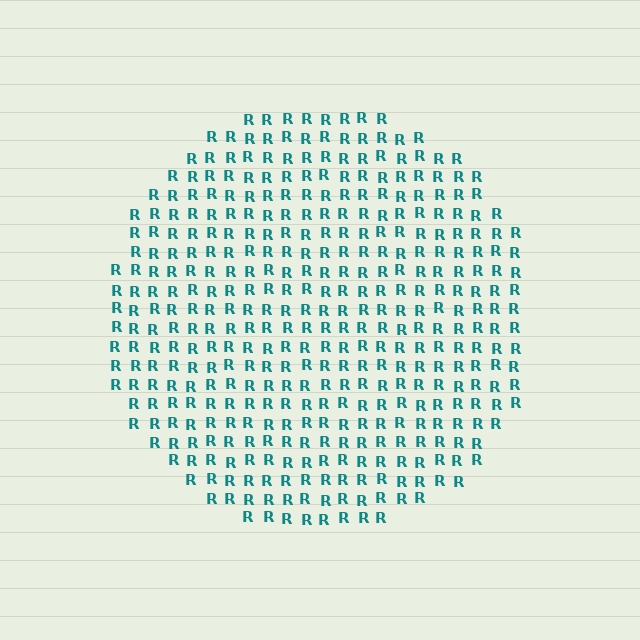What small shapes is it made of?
It is made of small letter R's.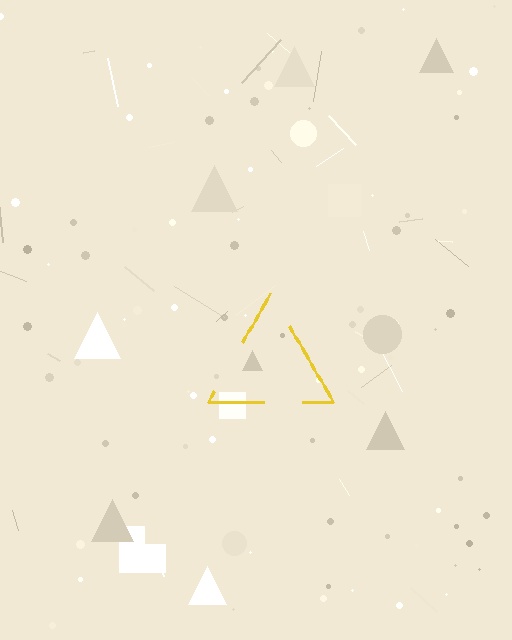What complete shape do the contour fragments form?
The contour fragments form a triangle.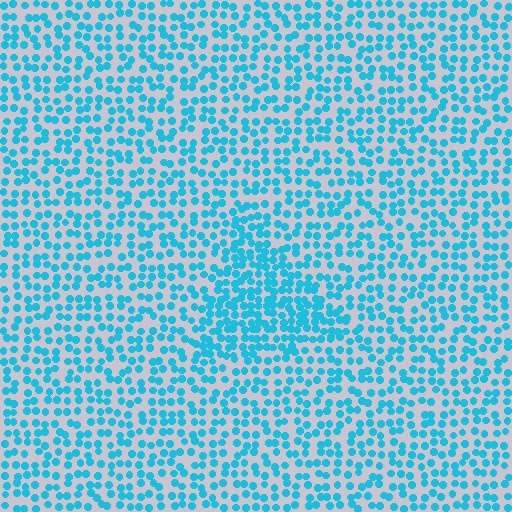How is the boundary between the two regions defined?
The boundary is defined by a change in element density (approximately 1.7x ratio). All elements are the same color, size, and shape.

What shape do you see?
I see a triangle.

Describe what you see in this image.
The image contains small cyan elements arranged at two different densities. A triangle-shaped region is visible where the elements are more densely packed than the surrounding area.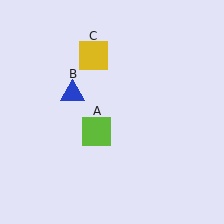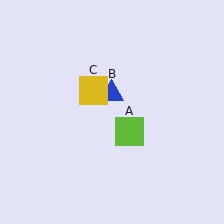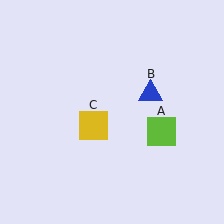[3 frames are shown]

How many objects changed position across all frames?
3 objects changed position: lime square (object A), blue triangle (object B), yellow square (object C).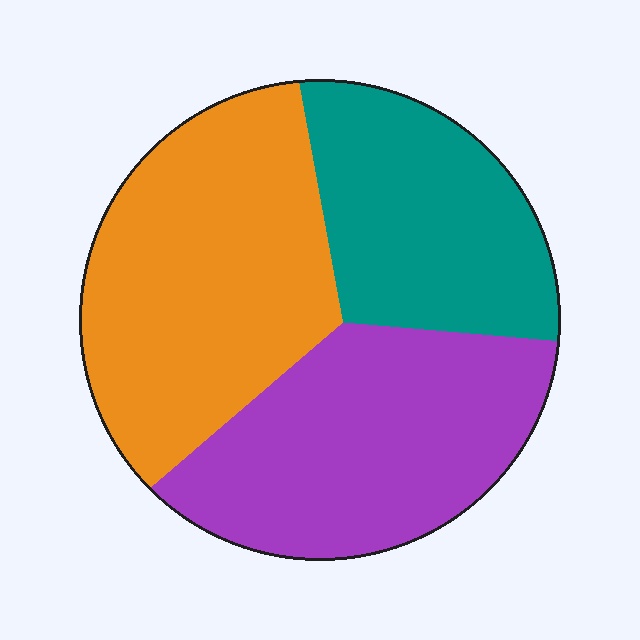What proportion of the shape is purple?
Purple covers about 35% of the shape.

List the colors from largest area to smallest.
From largest to smallest: orange, purple, teal.